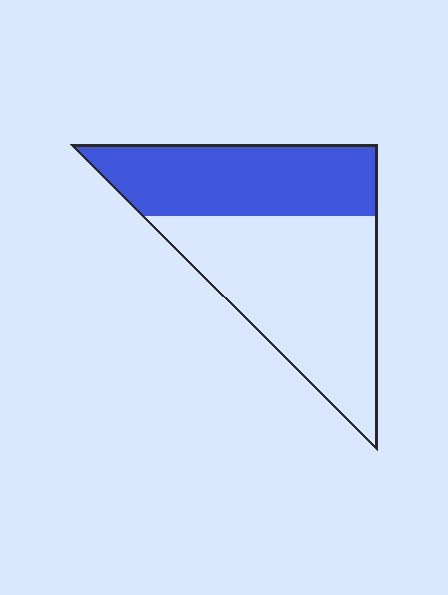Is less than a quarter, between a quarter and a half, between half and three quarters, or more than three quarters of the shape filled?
Between a quarter and a half.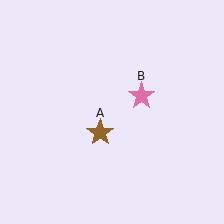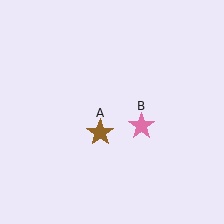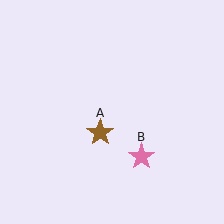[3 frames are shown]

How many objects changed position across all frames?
1 object changed position: pink star (object B).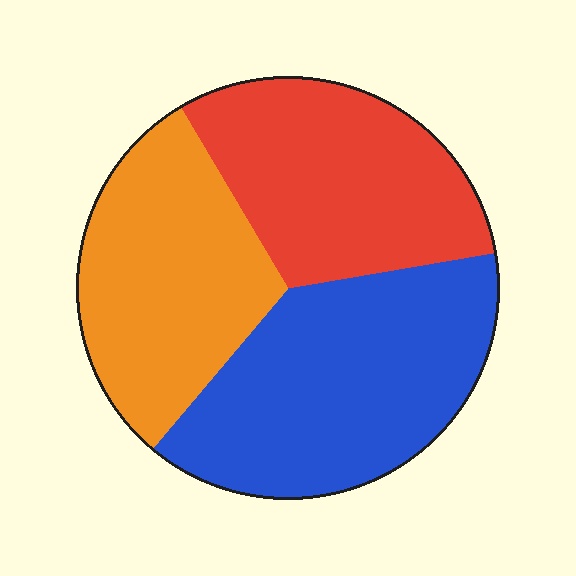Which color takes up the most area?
Blue, at roughly 40%.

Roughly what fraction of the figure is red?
Red takes up about one third (1/3) of the figure.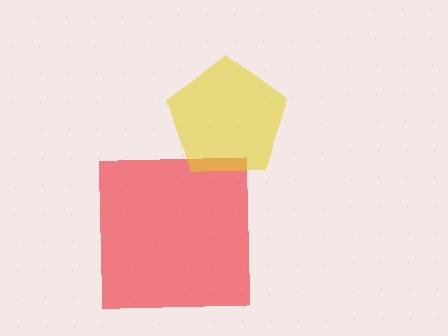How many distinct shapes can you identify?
There are 2 distinct shapes: a red square, a yellow pentagon.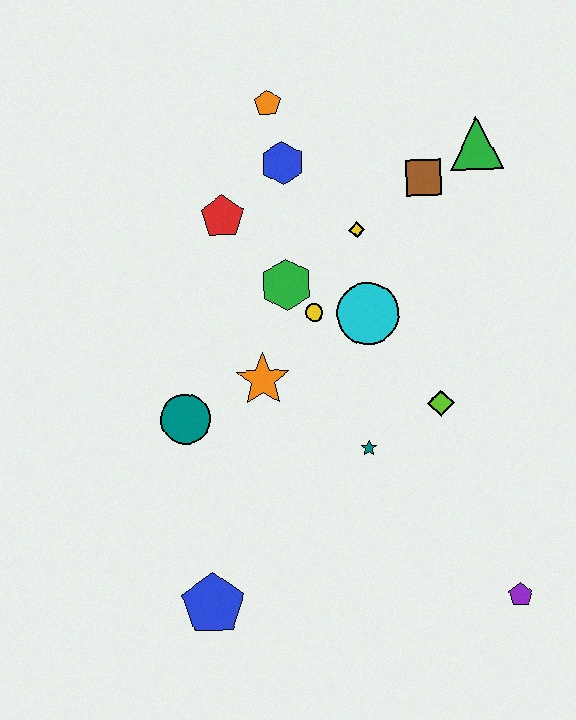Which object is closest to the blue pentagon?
The teal circle is closest to the blue pentagon.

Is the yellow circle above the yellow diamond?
No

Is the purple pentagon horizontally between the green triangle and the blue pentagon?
No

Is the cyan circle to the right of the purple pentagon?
No